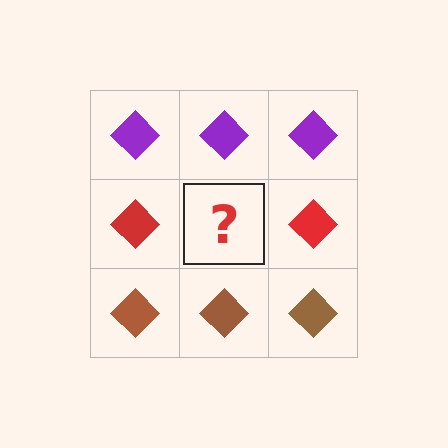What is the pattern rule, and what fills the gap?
The rule is that each row has a consistent color. The gap should be filled with a red diamond.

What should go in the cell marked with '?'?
The missing cell should contain a red diamond.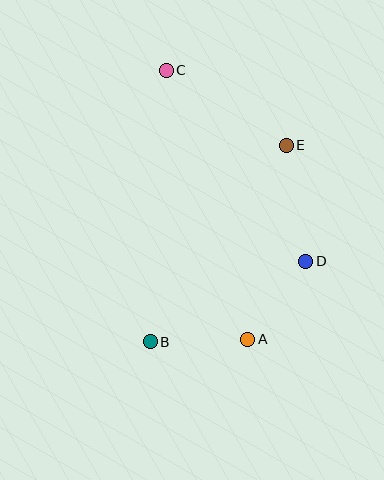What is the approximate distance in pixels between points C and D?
The distance between C and D is approximately 237 pixels.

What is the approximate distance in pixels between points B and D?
The distance between B and D is approximately 175 pixels.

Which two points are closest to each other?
Points A and D are closest to each other.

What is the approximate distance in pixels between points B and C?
The distance between B and C is approximately 272 pixels.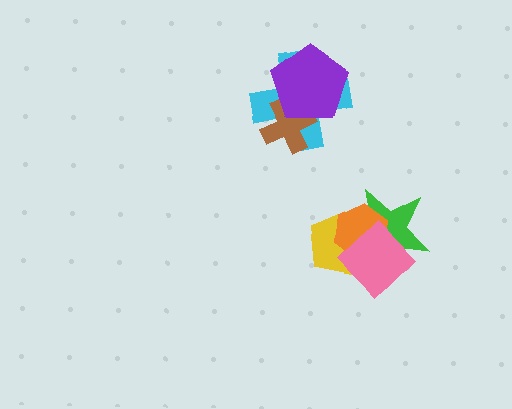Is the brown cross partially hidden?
Yes, it is partially covered by another shape.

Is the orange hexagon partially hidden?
Yes, it is partially covered by another shape.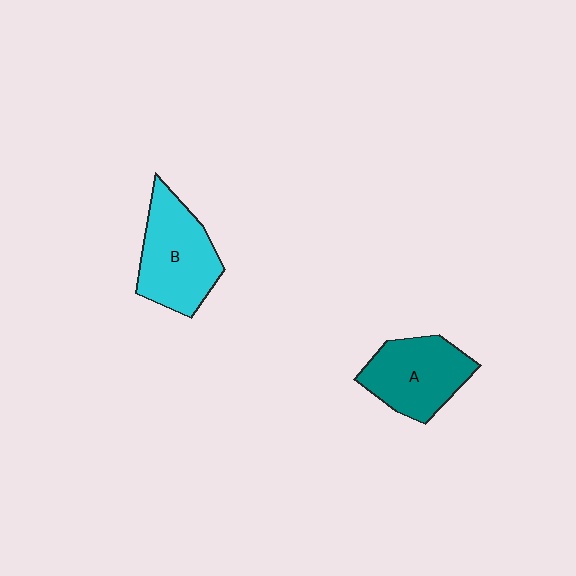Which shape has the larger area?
Shape B (cyan).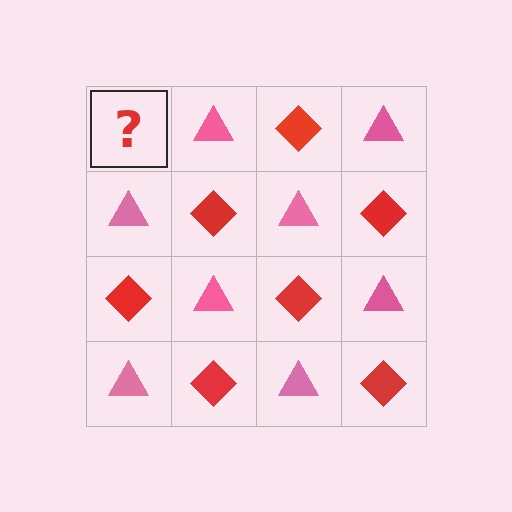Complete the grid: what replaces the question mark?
The question mark should be replaced with a red diamond.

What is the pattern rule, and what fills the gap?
The rule is that it alternates red diamond and pink triangle in a checkerboard pattern. The gap should be filled with a red diamond.